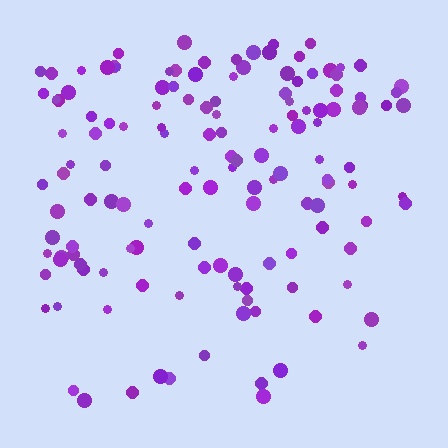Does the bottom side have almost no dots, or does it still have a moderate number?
Still a moderate number, just noticeably fewer than the top.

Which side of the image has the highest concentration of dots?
The top.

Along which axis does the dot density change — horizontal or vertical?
Vertical.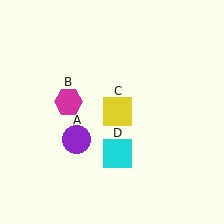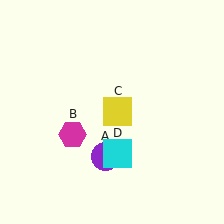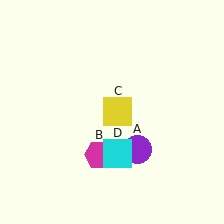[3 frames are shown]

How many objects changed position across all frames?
2 objects changed position: purple circle (object A), magenta hexagon (object B).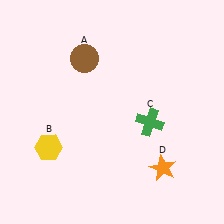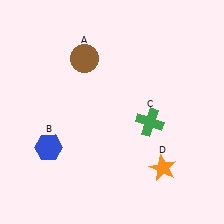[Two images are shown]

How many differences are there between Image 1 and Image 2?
There is 1 difference between the two images.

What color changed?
The hexagon (B) changed from yellow in Image 1 to blue in Image 2.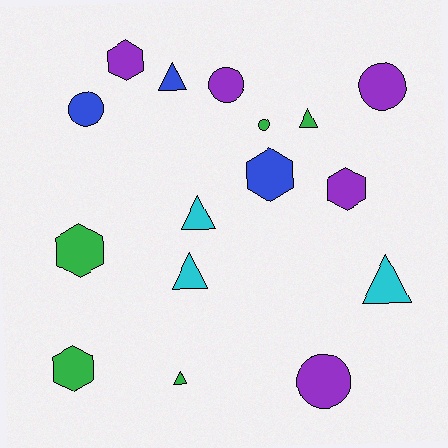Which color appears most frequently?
Purple, with 5 objects.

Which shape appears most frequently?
Triangle, with 6 objects.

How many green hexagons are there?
There are 2 green hexagons.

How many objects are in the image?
There are 16 objects.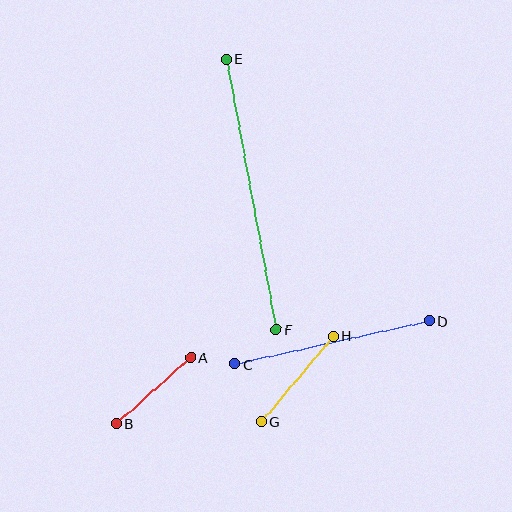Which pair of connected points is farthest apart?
Points E and F are farthest apart.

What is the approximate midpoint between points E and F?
The midpoint is at approximately (251, 194) pixels.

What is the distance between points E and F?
The distance is approximately 275 pixels.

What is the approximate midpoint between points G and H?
The midpoint is at approximately (298, 379) pixels.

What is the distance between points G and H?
The distance is approximately 112 pixels.